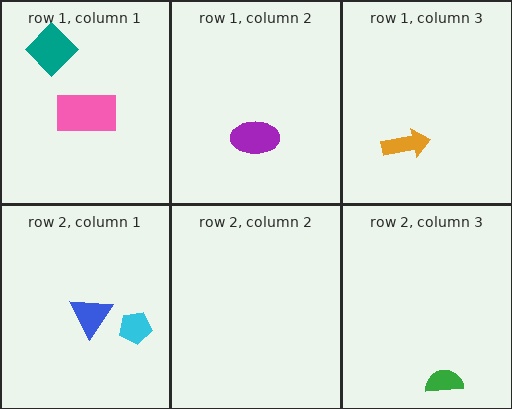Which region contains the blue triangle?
The row 2, column 1 region.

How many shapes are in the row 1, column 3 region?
1.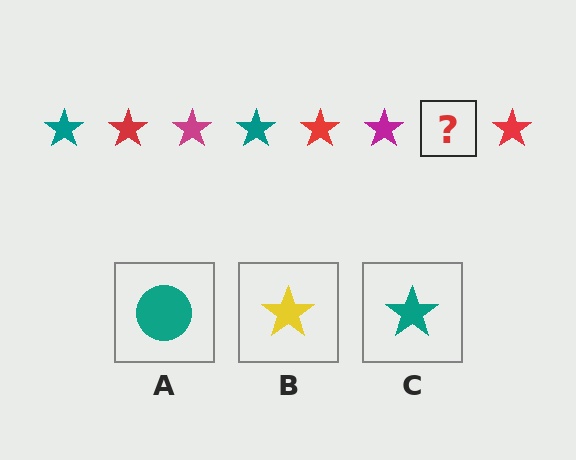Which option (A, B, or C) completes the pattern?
C.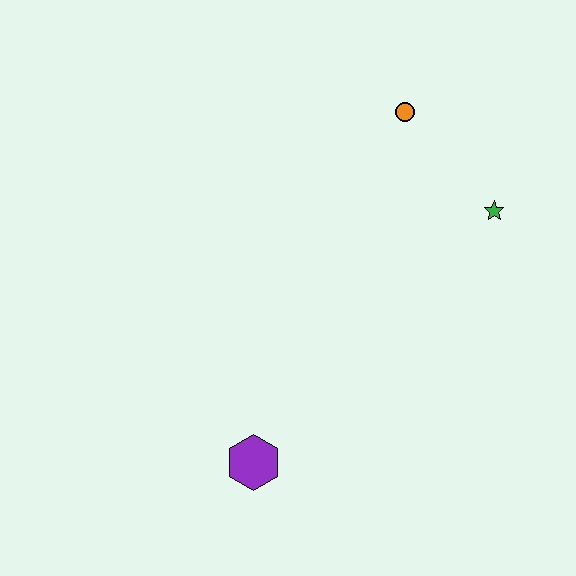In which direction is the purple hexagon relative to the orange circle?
The purple hexagon is below the orange circle.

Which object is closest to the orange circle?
The green star is closest to the orange circle.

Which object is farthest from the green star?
The purple hexagon is farthest from the green star.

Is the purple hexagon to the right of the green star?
No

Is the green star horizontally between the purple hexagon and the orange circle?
No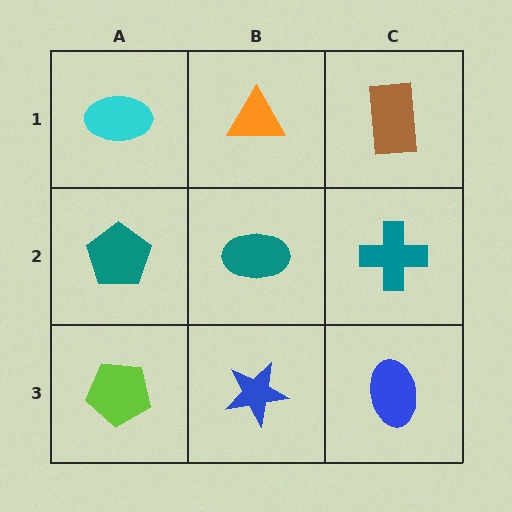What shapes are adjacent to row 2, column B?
An orange triangle (row 1, column B), a blue star (row 3, column B), a teal pentagon (row 2, column A), a teal cross (row 2, column C).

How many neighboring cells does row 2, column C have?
3.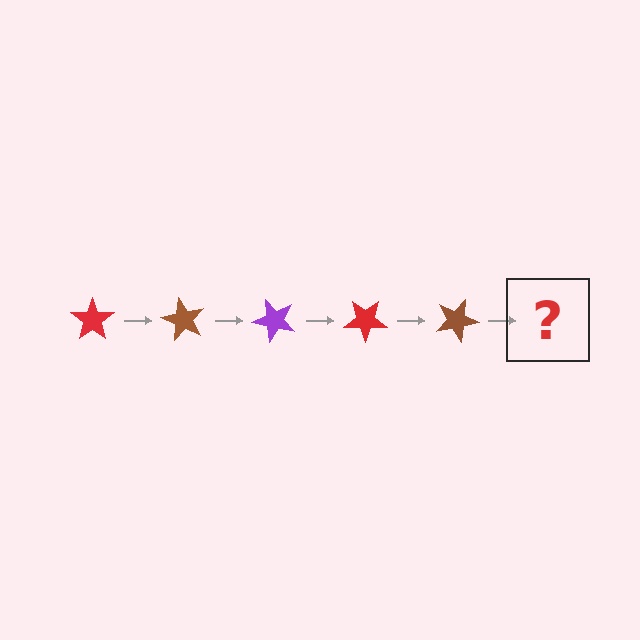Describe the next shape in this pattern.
It should be a purple star, rotated 300 degrees from the start.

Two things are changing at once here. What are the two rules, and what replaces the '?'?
The two rules are that it rotates 60 degrees each step and the color cycles through red, brown, and purple. The '?' should be a purple star, rotated 300 degrees from the start.